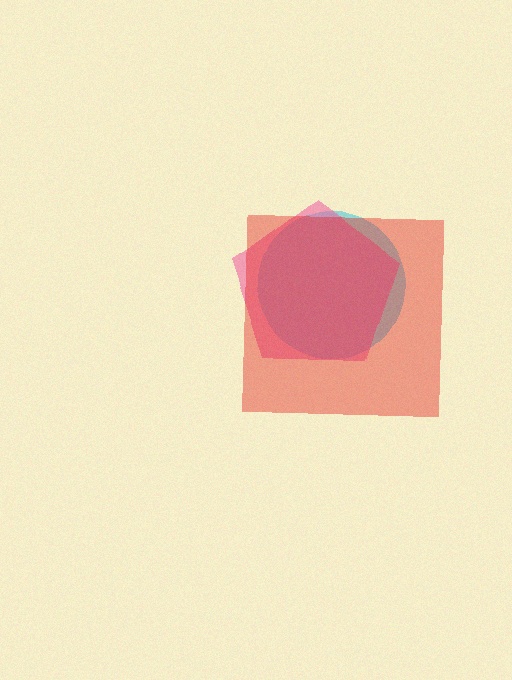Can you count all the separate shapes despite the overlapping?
Yes, there are 3 separate shapes.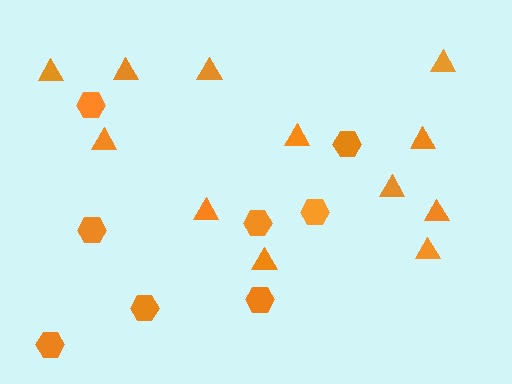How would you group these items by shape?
There are 2 groups: one group of hexagons (8) and one group of triangles (12).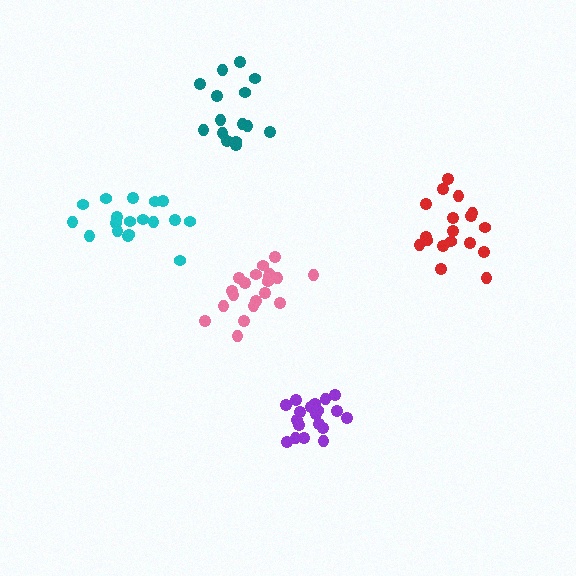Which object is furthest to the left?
The cyan cluster is leftmost.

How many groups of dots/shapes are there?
There are 5 groups.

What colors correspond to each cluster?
The clusters are colored: cyan, pink, purple, teal, red.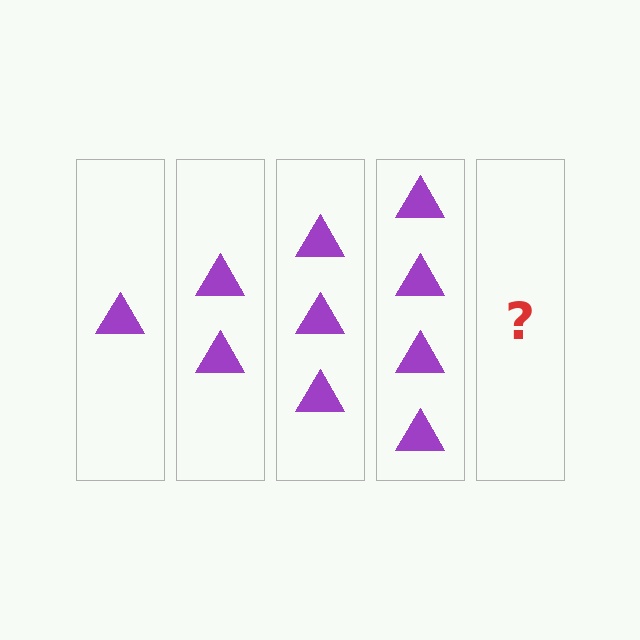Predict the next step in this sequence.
The next step is 5 triangles.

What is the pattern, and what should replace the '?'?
The pattern is that each step adds one more triangle. The '?' should be 5 triangles.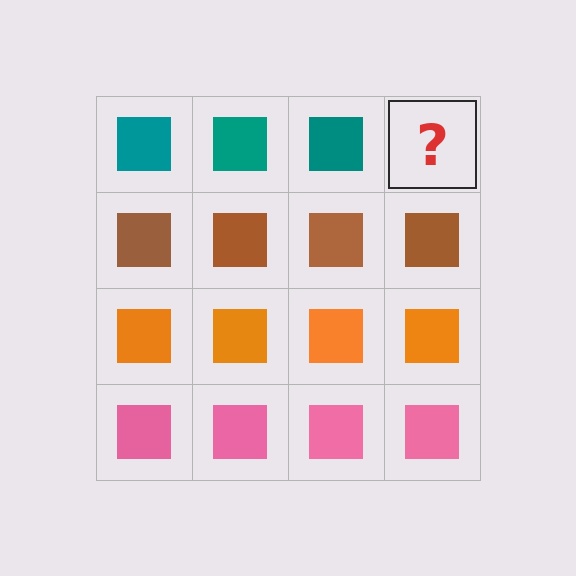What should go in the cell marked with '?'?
The missing cell should contain a teal square.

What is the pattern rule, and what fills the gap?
The rule is that each row has a consistent color. The gap should be filled with a teal square.